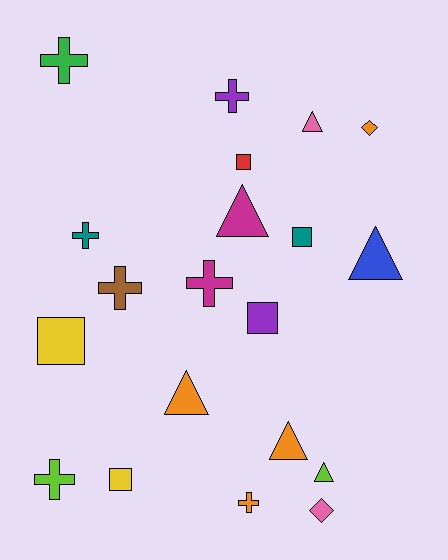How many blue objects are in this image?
There is 1 blue object.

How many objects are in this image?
There are 20 objects.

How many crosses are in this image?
There are 7 crosses.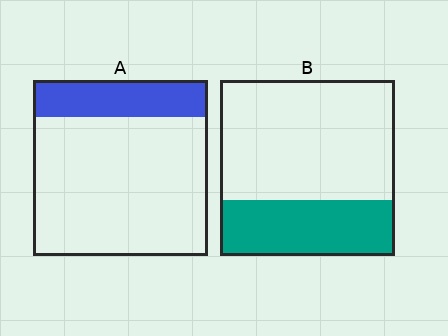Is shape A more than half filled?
No.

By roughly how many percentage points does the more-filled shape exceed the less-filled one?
By roughly 10 percentage points (B over A).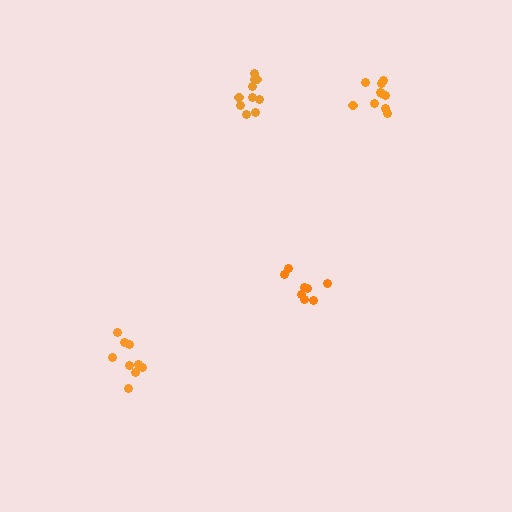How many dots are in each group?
Group 1: 10 dots, Group 2: 10 dots, Group 3: 8 dots, Group 4: 9 dots (37 total).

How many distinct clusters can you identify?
There are 4 distinct clusters.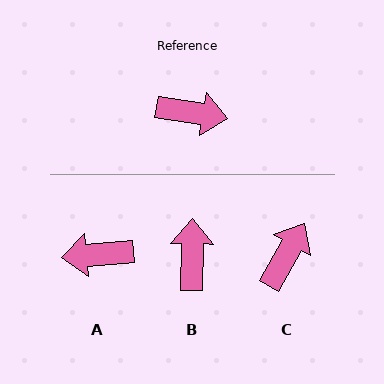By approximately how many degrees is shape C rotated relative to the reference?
Approximately 70 degrees counter-clockwise.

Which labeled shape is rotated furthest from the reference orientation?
A, about 166 degrees away.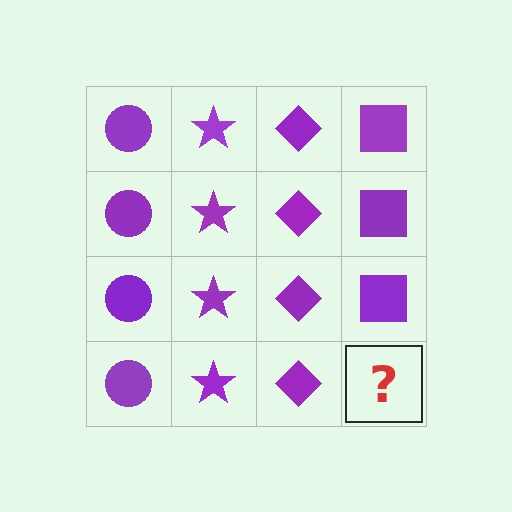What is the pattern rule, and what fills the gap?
The rule is that each column has a consistent shape. The gap should be filled with a purple square.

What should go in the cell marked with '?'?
The missing cell should contain a purple square.